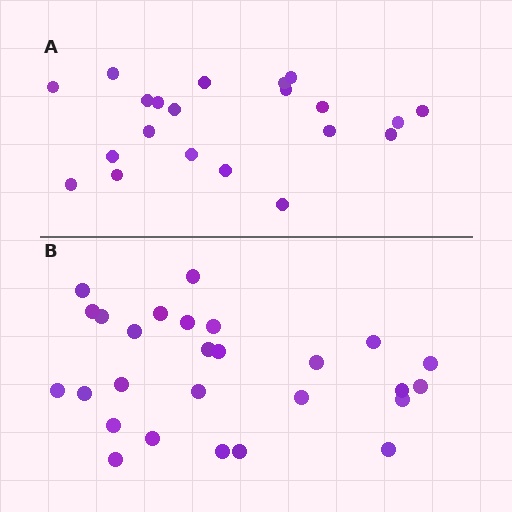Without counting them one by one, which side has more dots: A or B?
Region B (the bottom region) has more dots.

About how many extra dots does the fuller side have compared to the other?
Region B has about 6 more dots than region A.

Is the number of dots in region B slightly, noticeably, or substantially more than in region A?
Region B has noticeably more, but not dramatically so. The ratio is roughly 1.3 to 1.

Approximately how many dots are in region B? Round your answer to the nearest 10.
About 30 dots. (The exact count is 27, which rounds to 30.)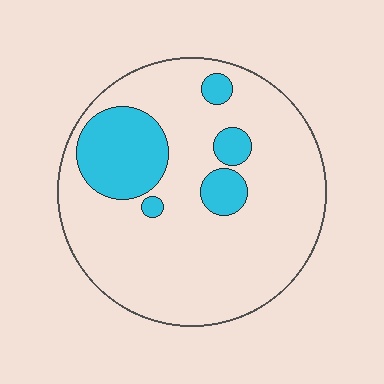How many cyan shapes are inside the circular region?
5.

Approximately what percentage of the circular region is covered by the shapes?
Approximately 20%.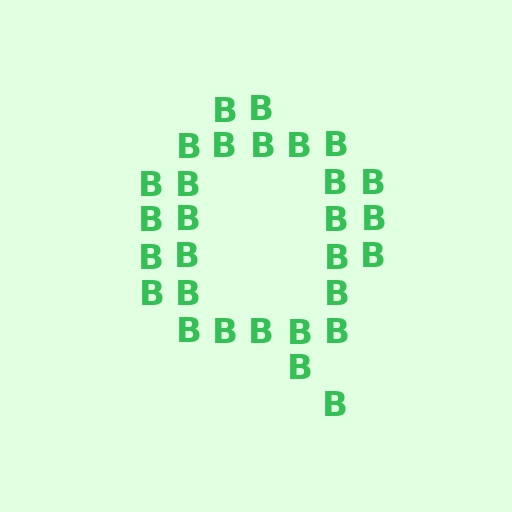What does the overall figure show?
The overall figure shows the letter Q.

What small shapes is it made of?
It is made of small letter B's.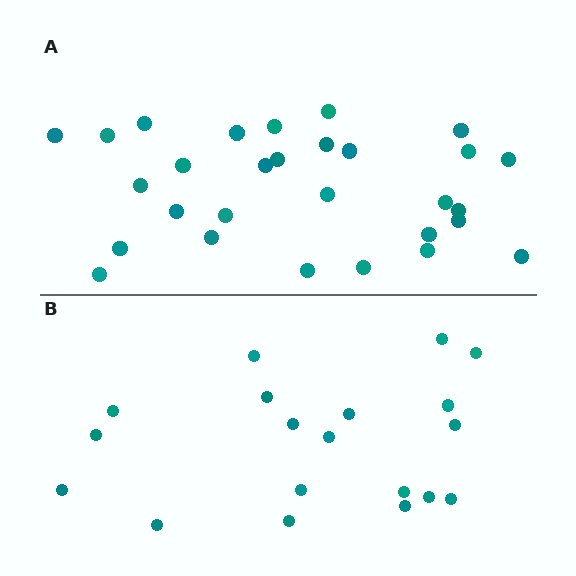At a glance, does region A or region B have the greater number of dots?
Region A (the top region) has more dots.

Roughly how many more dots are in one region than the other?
Region A has roughly 10 or so more dots than region B.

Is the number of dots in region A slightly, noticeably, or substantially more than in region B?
Region A has substantially more. The ratio is roughly 1.5 to 1.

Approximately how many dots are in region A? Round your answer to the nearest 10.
About 30 dots. (The exact count is 29, which rounds to 30.)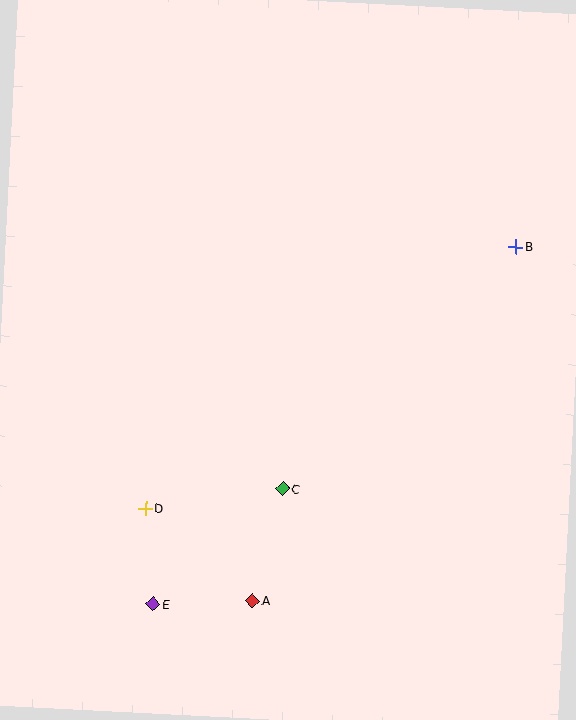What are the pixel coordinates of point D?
Point D is at (146, 508).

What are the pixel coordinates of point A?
Point A is at (253, 601).